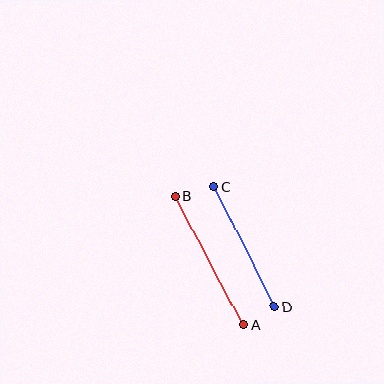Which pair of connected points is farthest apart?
Points A and B are farthest apart.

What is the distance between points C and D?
The distance is approximately 135 pixels.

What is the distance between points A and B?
The distance is approximately 146 pixels.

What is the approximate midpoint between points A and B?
The midpoint is at approximately (209, 261) pixels.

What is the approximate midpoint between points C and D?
The midpoint is at approximately (244, 247) pixels.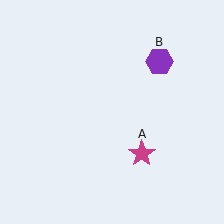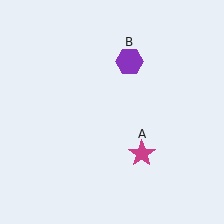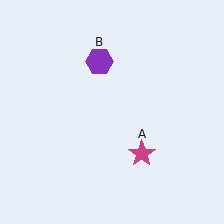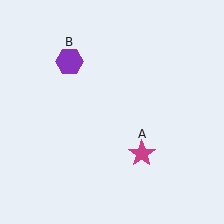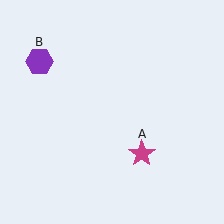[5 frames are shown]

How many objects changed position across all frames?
1 object changed position: purple hexagon (object B).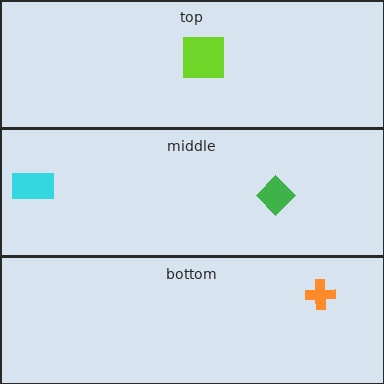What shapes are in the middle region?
The cyan rectangle, the green diamond.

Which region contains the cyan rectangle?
The middle region.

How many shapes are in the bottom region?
1.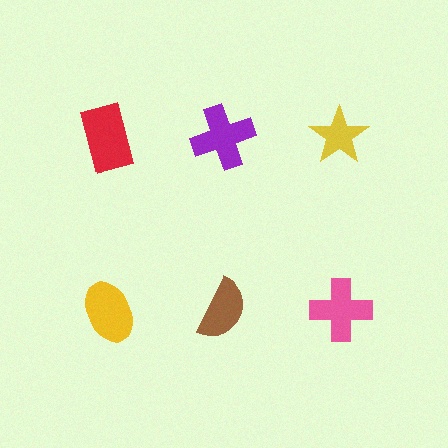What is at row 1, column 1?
A red rectangle.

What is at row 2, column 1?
A yellow ellipse.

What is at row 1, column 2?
A purple cross.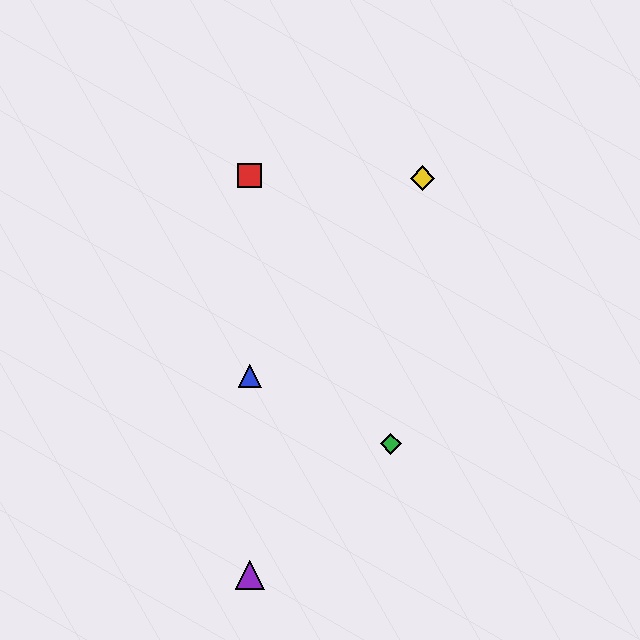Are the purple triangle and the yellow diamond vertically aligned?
No, the purple triangle is at x≈250 and the yellow diamond is at x≈423.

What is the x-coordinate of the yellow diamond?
The yellow diamond is at x≈423.